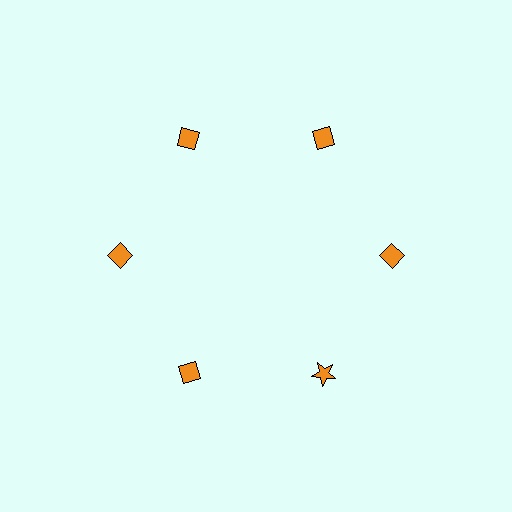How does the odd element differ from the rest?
It has a different shape: star instead of diamond.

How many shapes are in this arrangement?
There are 6 shapes arranged in a ring pattern.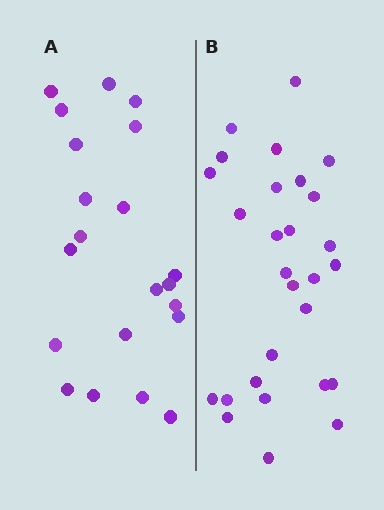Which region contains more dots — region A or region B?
Region B (the right region) has more dots.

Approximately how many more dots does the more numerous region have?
Region B has roughly 8 or so more dots than region A.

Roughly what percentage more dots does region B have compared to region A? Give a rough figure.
About 35% more.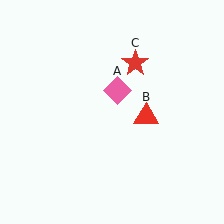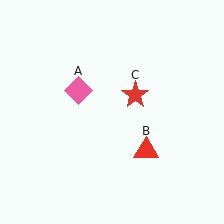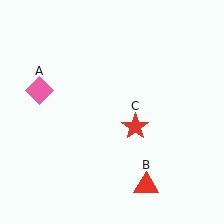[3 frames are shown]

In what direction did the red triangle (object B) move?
The red triangle (object B) moved down.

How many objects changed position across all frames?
3 objects changed position: pink diamond (object A), red triangle (object B), red star (object C).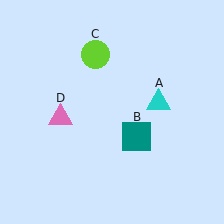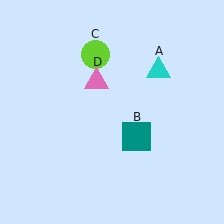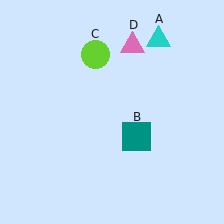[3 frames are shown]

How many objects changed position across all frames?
2 objects changed position: cyan triangle (object A), pink triangle (object D).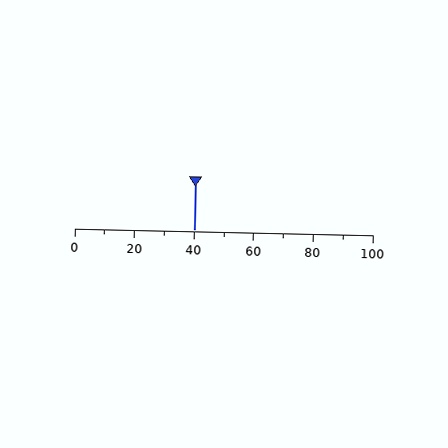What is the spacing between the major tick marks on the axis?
The major ticks are spaced 20 apart.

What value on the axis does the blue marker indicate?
The marker indicates approximately 40.